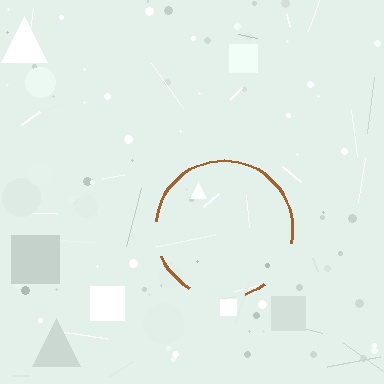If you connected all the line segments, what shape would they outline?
They would outline a circle.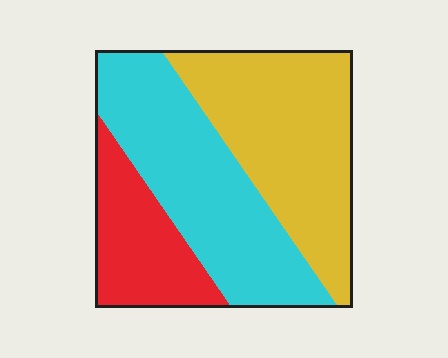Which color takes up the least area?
Red, at roughly 20%.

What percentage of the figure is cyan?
Cyan takes up between a third and a half of the figure.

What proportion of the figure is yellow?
Yellow covers around 40% of the figure.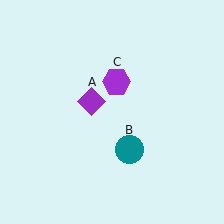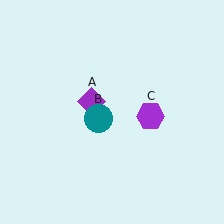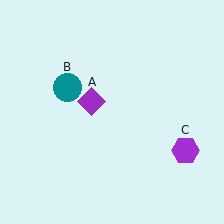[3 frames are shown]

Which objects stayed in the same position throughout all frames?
Purple diamond (object A) remained stationary.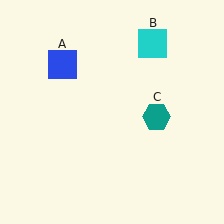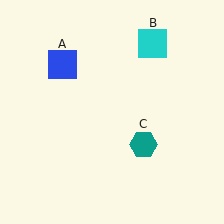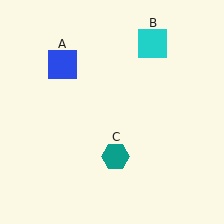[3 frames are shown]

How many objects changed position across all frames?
1 object changed position: teal hexagon (object C).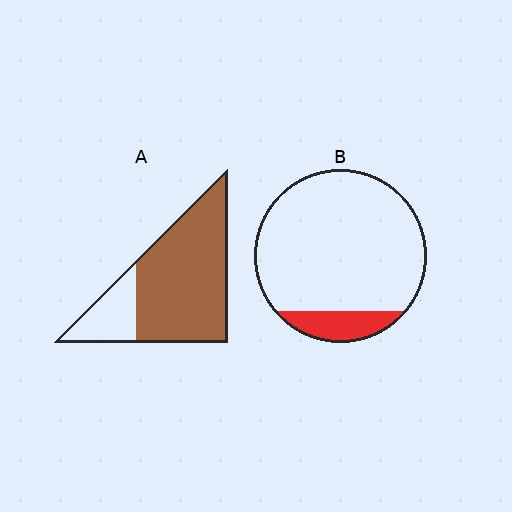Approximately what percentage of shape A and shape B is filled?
A is approximately 80% and B is approximately 15%.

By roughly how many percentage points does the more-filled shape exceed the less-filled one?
By roughly 65 percentage points (A over B).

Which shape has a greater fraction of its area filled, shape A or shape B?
Shape A.